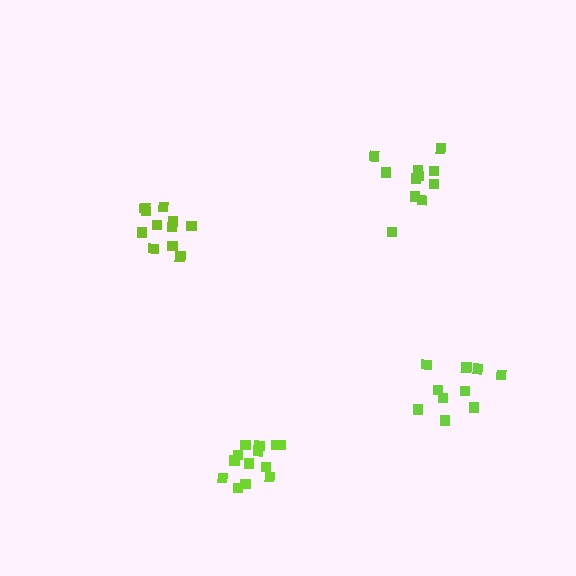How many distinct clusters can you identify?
There are 4 distinct clusters.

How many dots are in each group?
Group 1: 13 dots, Group 2: 11 dots, Group 3: 11 dots, Group 4: 10 dots (45 total).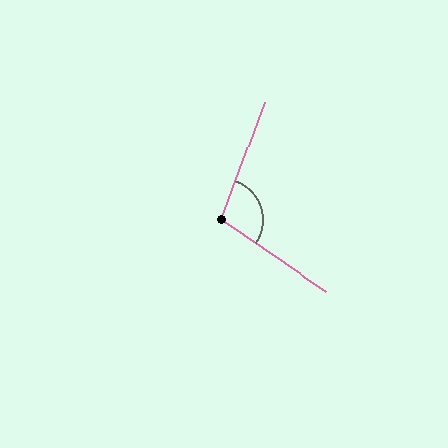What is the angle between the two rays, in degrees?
Approximately 105 degrees.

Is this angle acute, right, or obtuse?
It is obtuse.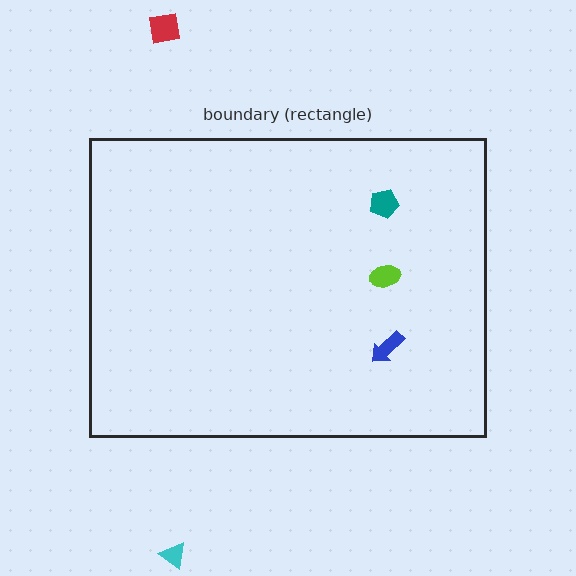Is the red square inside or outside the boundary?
Outside.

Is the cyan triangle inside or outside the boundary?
Outside.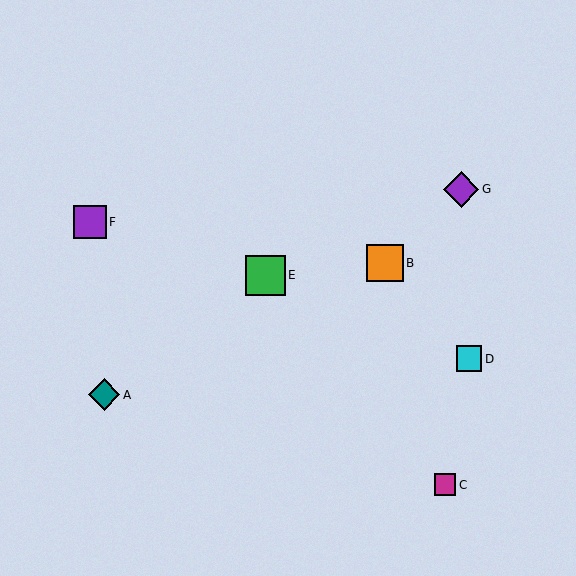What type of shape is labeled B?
Shape B is an orange square.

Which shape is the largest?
The green square (labeled E) is the largest.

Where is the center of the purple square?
The center of the purple square is at (90, 222).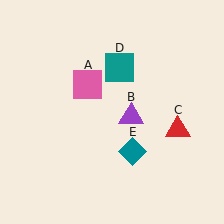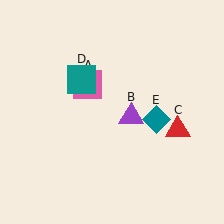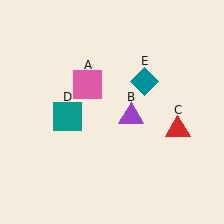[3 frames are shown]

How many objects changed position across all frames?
2 objects changed position: teal square (object D), teal diamond (object E).